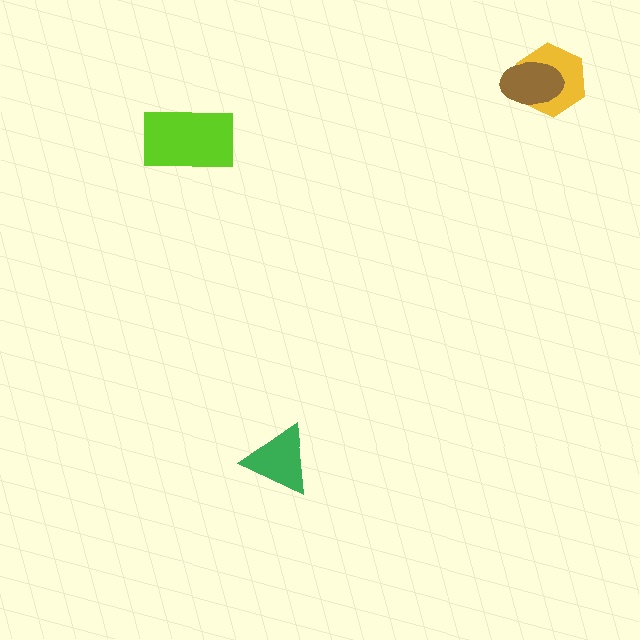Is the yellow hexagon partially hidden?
Yes, it is partially covered by another shape.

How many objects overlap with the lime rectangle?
0 objects overlap with the lime rectangle.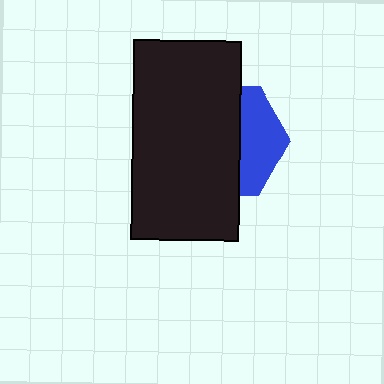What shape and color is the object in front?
The object in front is a black rectangle.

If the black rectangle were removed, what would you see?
You would see the complete blue hexagon.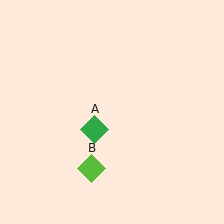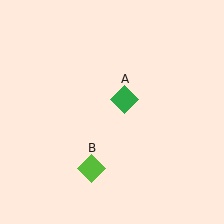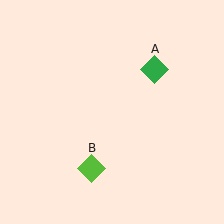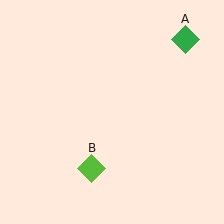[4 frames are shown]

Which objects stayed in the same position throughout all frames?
Lime diamond (object B) remained stationary.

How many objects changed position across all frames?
1 object changed position: green diamond (object A).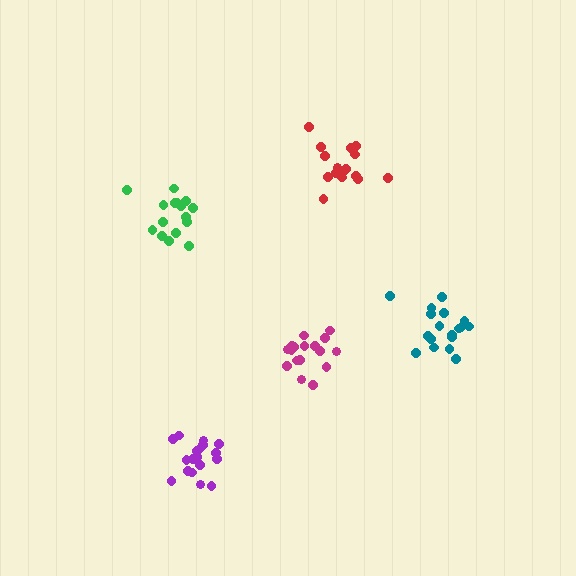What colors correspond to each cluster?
The clusters are colored: red, teal, purple, magenta, green.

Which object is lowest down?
The purple cluster is bottommost.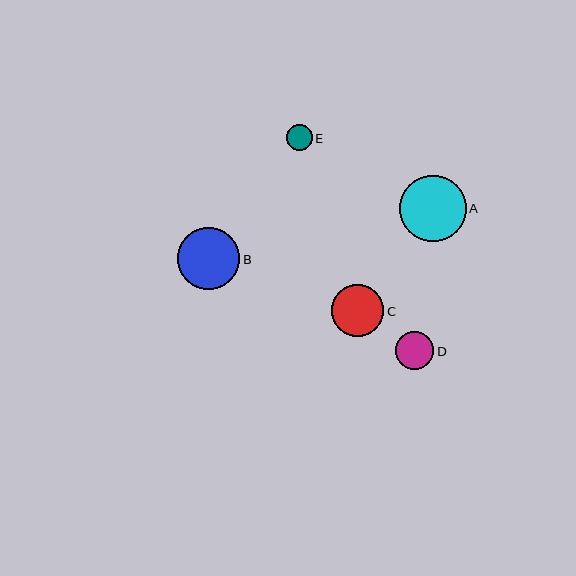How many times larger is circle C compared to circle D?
Circle C is approximately 1.4 times the size of circle D.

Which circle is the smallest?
Circle E is the smallest with a size of approximately 26 pixels.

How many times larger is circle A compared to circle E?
Circle A is approximately 2.6 times the size of circle E.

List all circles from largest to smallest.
From largest to smallest: A, B, C, D, E.